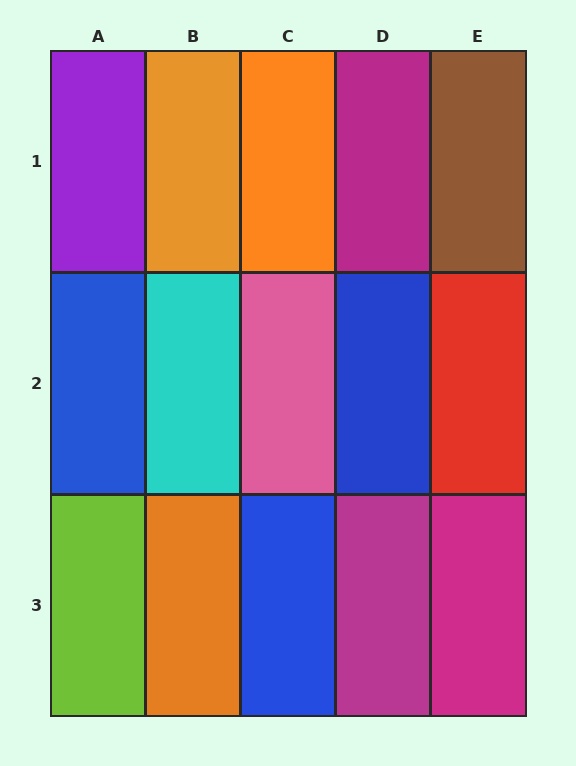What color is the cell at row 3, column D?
Magenta.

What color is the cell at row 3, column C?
Blue.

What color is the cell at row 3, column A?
Lime.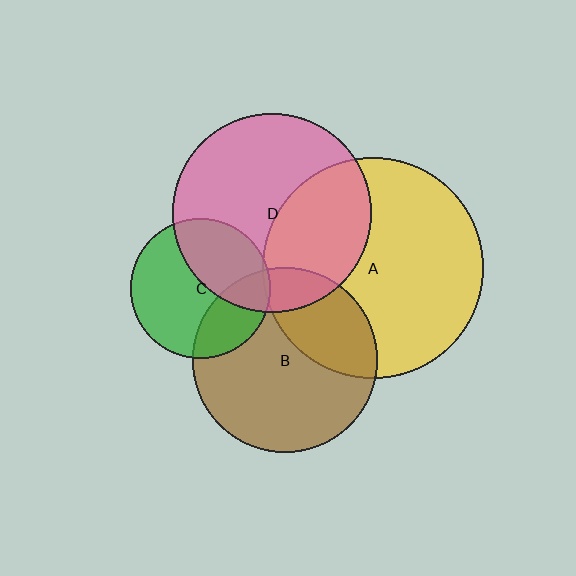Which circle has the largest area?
Circle A (yellow).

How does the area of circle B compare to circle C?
Approximately 1.7 times.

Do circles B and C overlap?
Yes.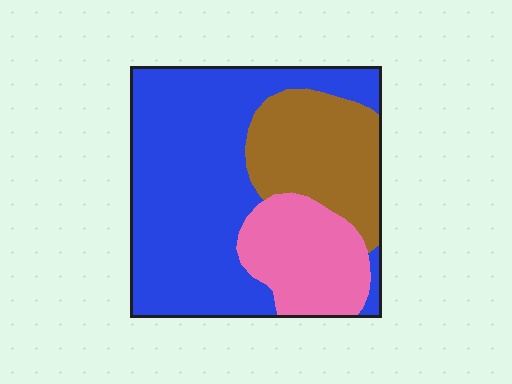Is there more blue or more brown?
Blue.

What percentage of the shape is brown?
Brown takes up between a sixth and a third of the shape.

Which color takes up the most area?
Blue, at roughly 55%.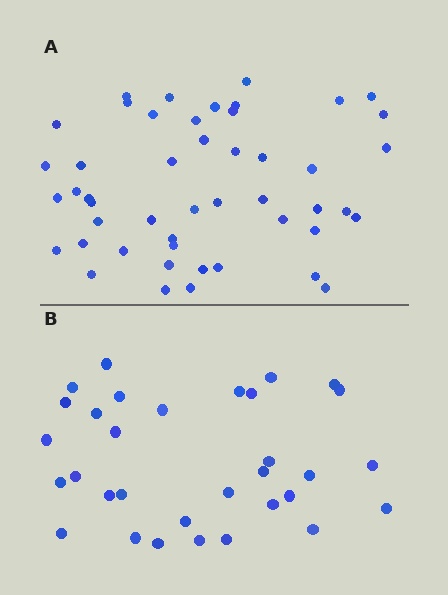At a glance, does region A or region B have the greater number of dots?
Region A (the top region) has more dots.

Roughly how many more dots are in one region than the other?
Region A has approximately 15 more dots than region B.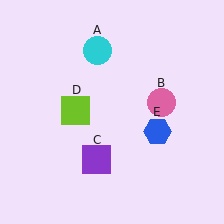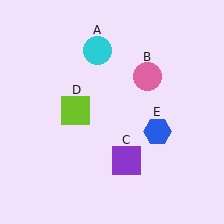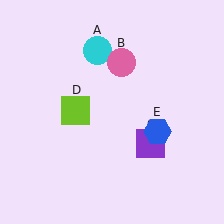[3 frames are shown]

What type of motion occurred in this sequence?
The pink circle (object B), purple square (object C) rotated counterclockwise around the center of the scene.